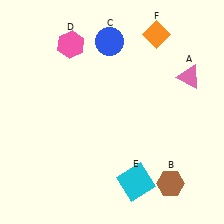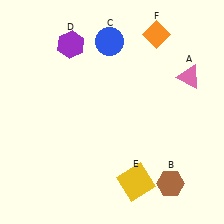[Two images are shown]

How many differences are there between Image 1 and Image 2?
There are 2 differences between the two images.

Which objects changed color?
D changed from pink to purple. E changed from cyan to yellow.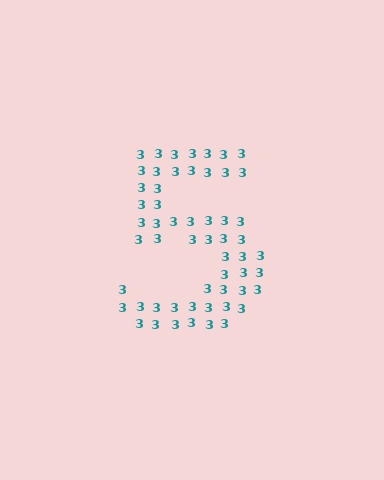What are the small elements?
The small elements are digit 3's.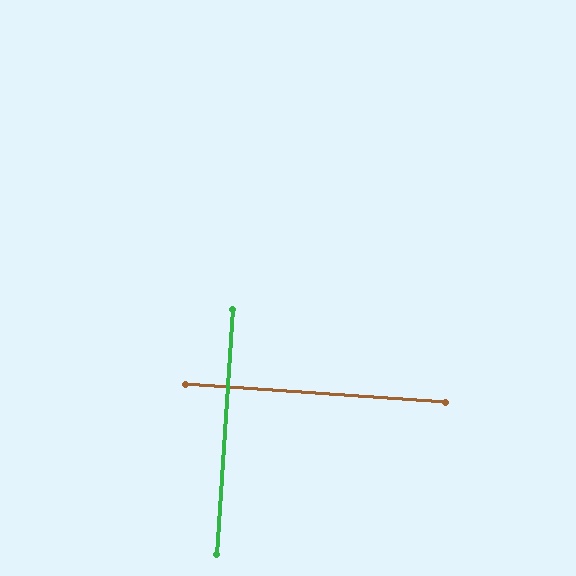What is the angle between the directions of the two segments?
Approximately 90 degrees.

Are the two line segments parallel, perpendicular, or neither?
Perpendicular — they meet at approximately 90°.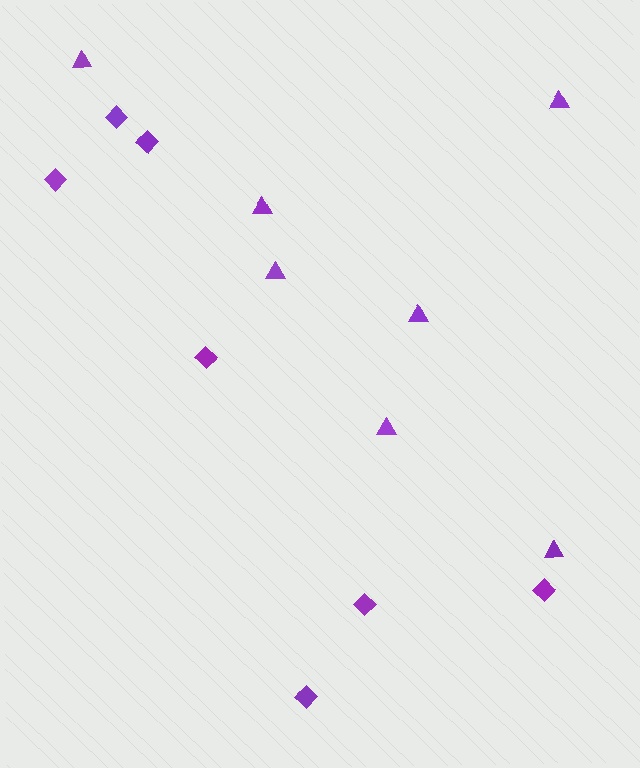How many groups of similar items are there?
There are 2 groups: one group of diamonds (7) and one group of triangles (7).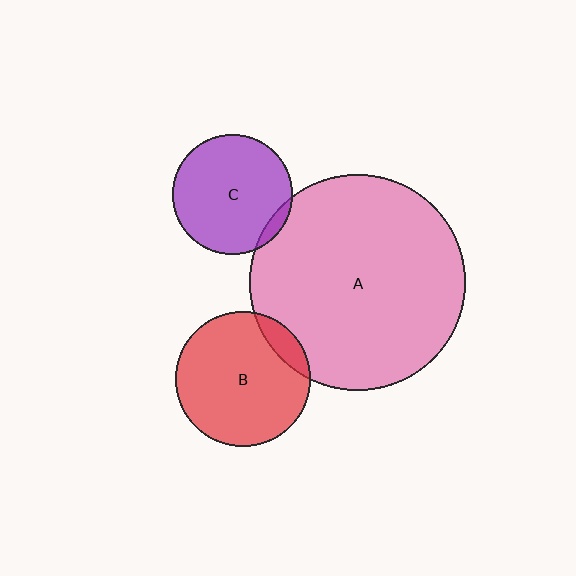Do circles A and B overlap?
Yes.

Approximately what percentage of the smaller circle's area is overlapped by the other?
Approximately 10%.